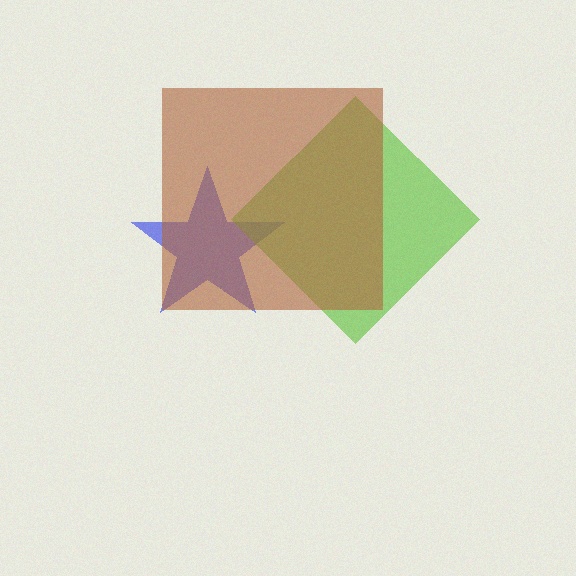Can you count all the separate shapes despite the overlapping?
Yes, there are 3 separate shapes.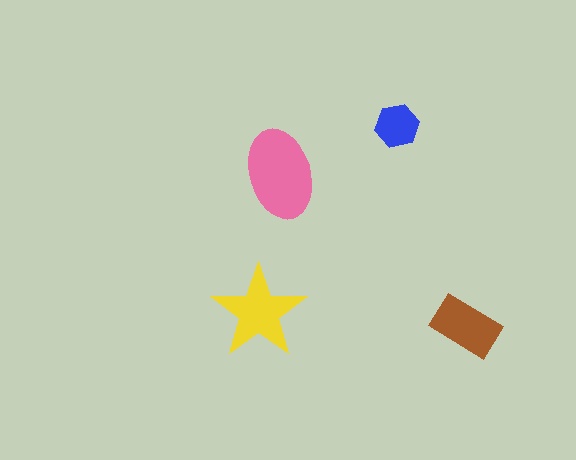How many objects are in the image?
There are 4 objects in the image.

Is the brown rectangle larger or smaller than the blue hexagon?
Larger.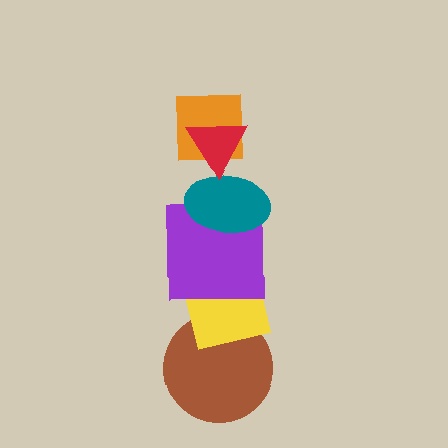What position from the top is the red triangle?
The red triangle is 1st from the top.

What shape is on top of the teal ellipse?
The orange square is on top of the teal ellipse.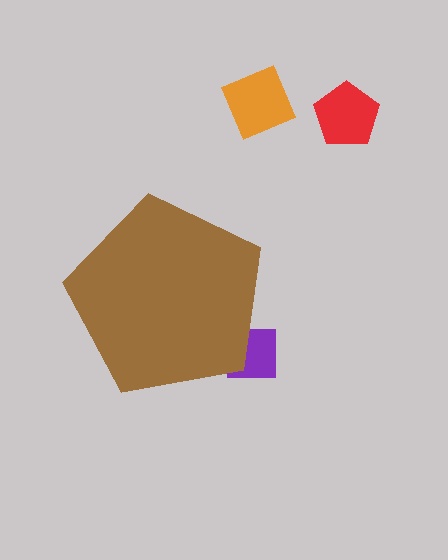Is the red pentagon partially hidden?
No, the red pentagon is fully visible.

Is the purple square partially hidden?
Yes, the purple square is partially hidden behind the brown pentagon.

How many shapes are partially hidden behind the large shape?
1 shape is partially hidden.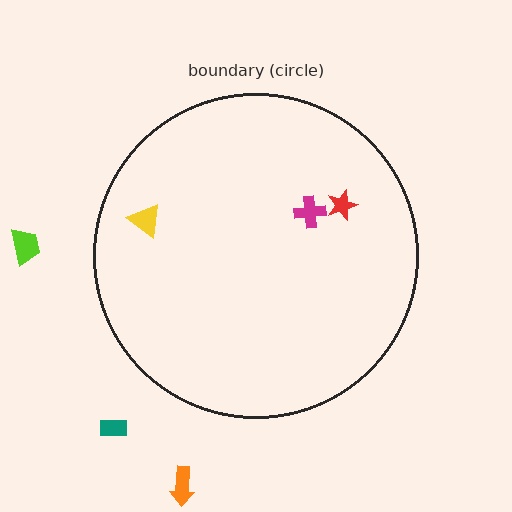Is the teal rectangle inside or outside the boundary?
Outside.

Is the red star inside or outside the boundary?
Inside.